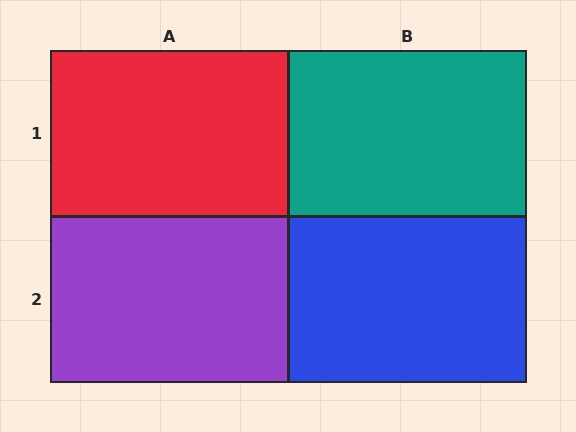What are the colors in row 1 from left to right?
Red, teal.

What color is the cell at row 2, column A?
Purple.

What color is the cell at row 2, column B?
Blue.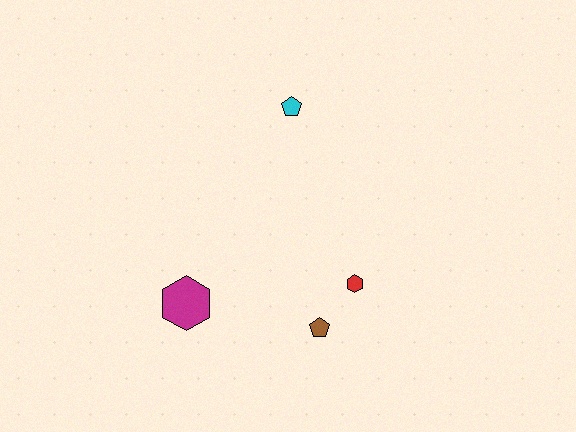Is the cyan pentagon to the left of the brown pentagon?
Yes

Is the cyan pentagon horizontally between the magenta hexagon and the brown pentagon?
Yes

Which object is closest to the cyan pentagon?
The red hexagon is closest to the cyan pentagon.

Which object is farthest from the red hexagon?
The cyan pentagon is farthest from the red hexagon.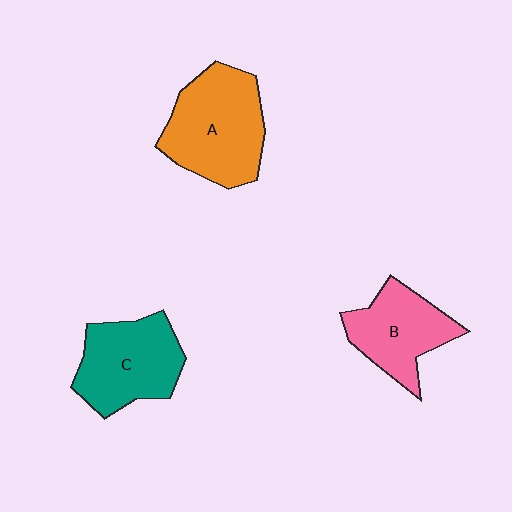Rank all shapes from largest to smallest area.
From largest to smallest: A (orange), C (teal), B (pink).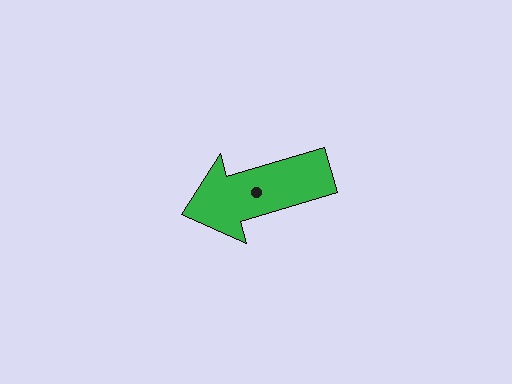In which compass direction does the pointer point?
West.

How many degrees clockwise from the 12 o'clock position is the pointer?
Approximately 254 degrees.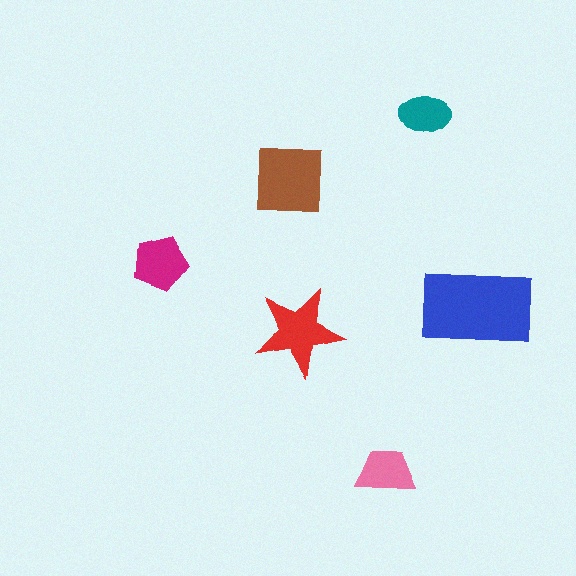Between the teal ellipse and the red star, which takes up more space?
The red star.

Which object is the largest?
The blue rectangle.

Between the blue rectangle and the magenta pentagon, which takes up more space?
The blue rectangle.